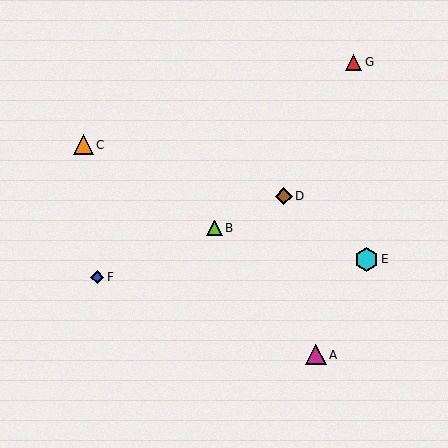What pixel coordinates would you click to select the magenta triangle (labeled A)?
Click at (316, 355) to select the magenta triangle A.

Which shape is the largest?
The cyan hexagon (labeled E) is the largest.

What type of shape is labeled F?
Shape F is a blue diamond.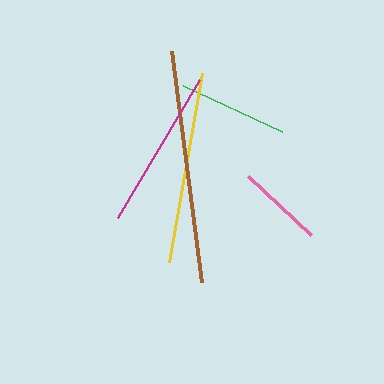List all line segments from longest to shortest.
From longest to shortest: brown, yellow, magenta, green, pink.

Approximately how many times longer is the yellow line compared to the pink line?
The yellow line is approximately 2.2 times the length of the pink line.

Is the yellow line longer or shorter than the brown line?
The brown line is longer than the yellow line.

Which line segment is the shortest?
The pink line is the shortest at approximately 86 pixels.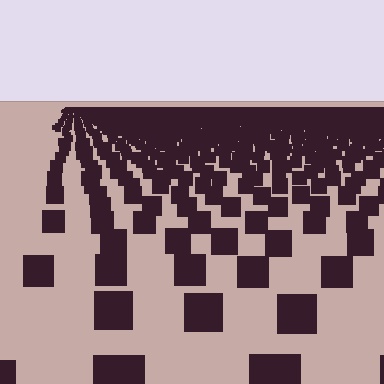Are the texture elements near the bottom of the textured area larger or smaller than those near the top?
Larger. Near the bottom, elements are closer to the viewer and appear at a bigger on-screen size.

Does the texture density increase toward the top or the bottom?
Density increases toward the top.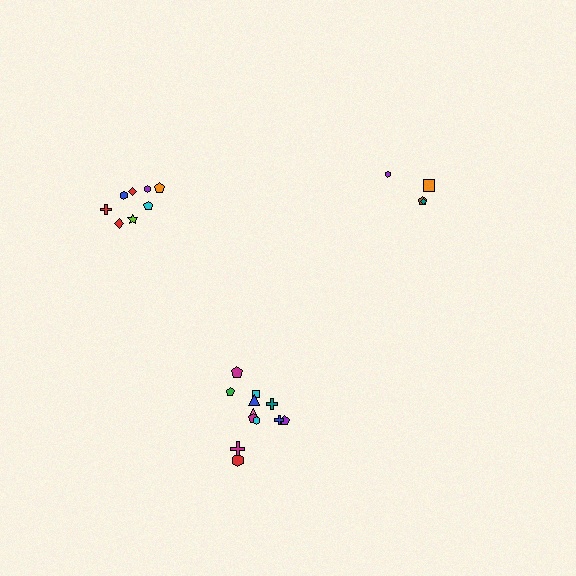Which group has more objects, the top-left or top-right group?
The top-left group.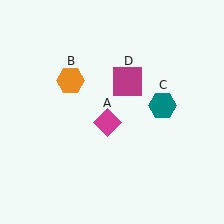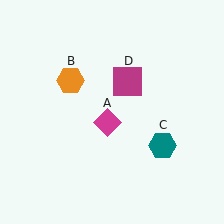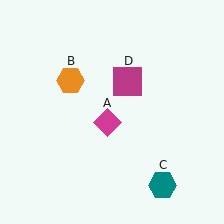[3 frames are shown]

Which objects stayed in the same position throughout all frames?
Magenta diamond (object A) and orange hexagon (object B) and magenta square (object D) remained stationary.